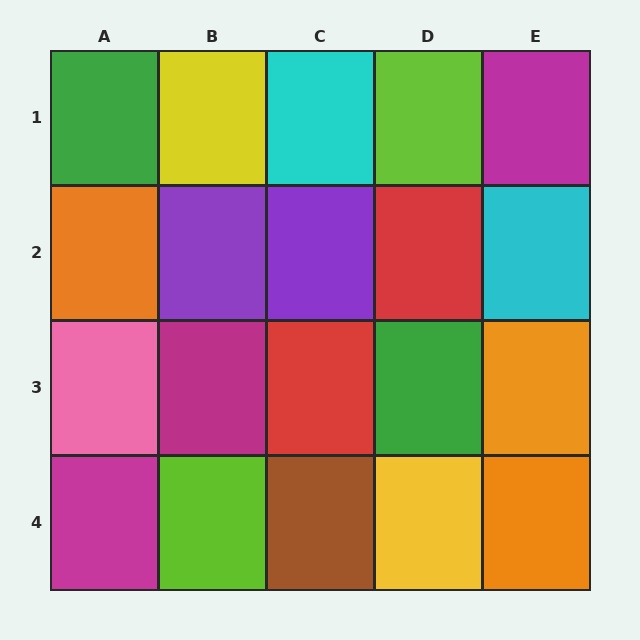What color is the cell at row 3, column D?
Green.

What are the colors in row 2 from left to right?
Orange, purple, purple, red, cyan.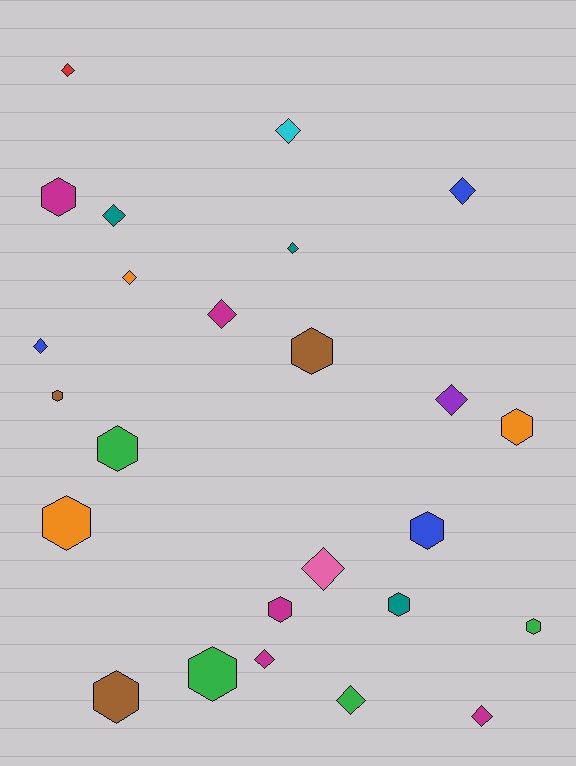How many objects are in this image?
There are 25 objects.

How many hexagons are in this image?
There are 12 hexagons.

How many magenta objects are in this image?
There are 5 magenta objects.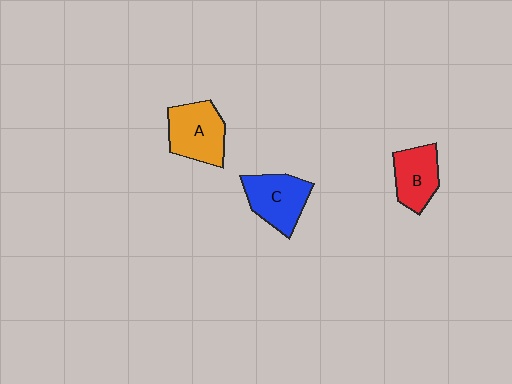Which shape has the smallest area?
Shape B (red).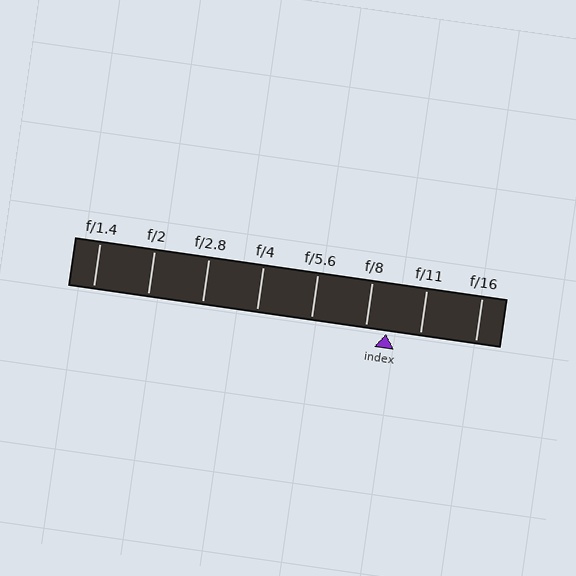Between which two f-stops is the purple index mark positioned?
The index mark is between f/8 and f/11.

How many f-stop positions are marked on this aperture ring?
There are 8 f-stop positions marked.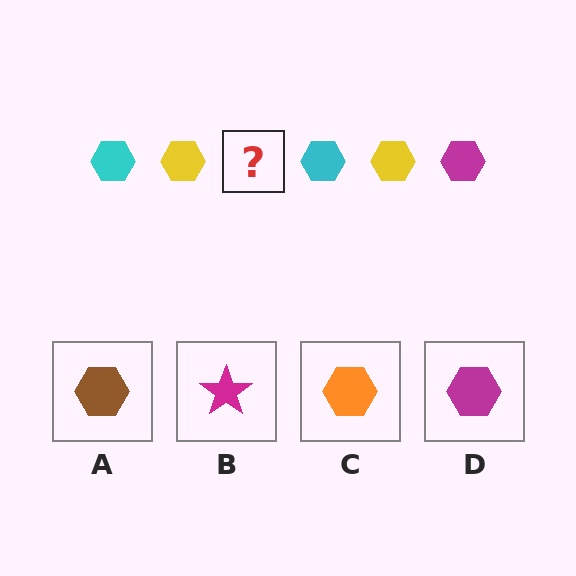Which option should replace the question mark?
Option D.